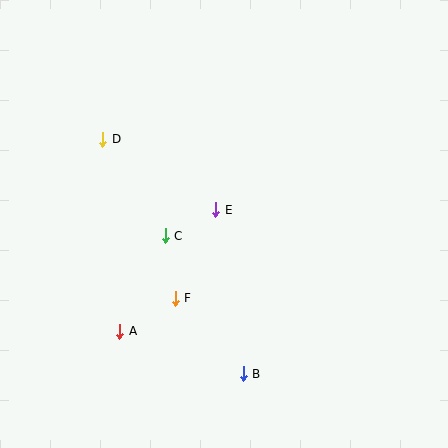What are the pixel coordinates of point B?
Point B is at (243, 374).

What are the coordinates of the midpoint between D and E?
The midpoint between D and E is at (159, 175).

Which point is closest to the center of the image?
Point E at (216, 210) is closest to the center.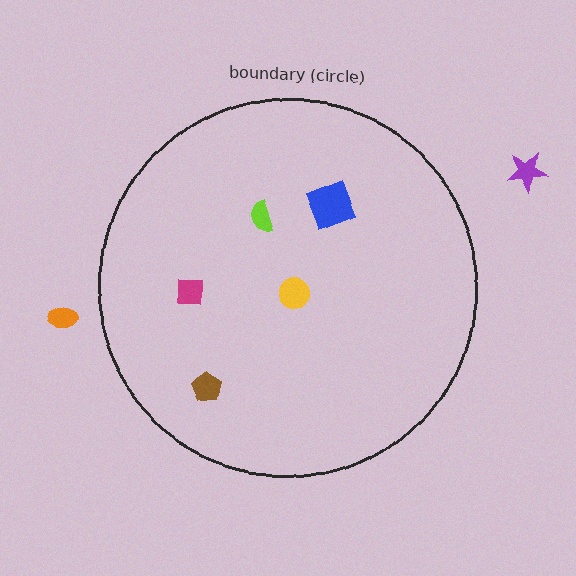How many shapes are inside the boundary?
5 inside, 2 outside.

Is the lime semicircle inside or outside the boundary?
Inside.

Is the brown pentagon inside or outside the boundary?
Inside.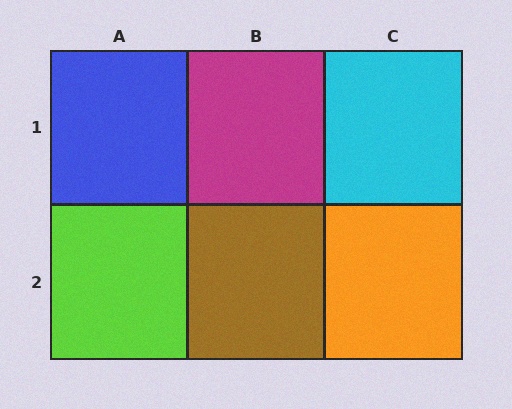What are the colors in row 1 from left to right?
Blue, magenta, cyan.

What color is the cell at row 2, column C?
Orange.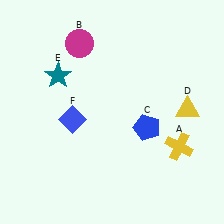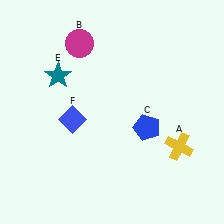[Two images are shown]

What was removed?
The yellow triangle (D) was removed in Image 2.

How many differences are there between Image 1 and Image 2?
There is 1 difference between the two images.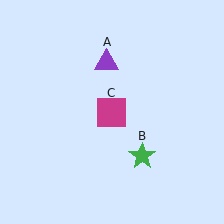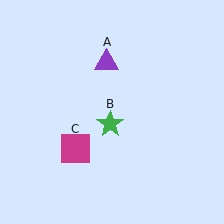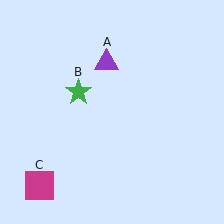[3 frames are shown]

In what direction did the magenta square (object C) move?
The magenta square (object C) moved down and to the left.